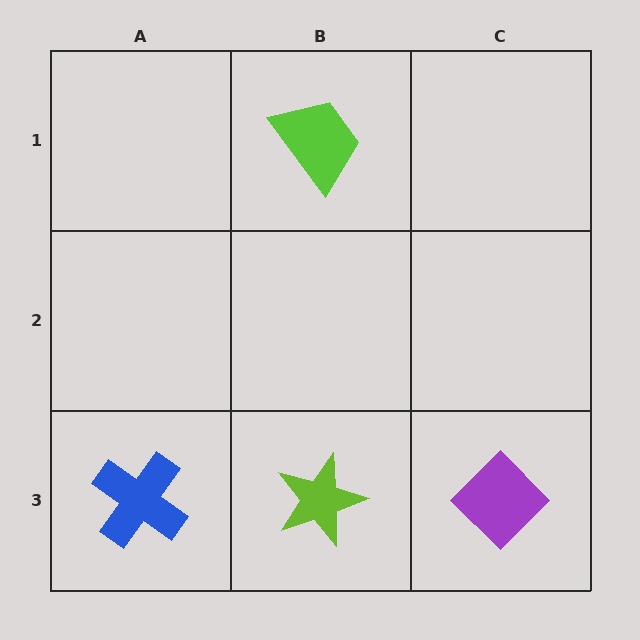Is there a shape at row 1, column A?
No, that cell is empty.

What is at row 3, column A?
A blue cross.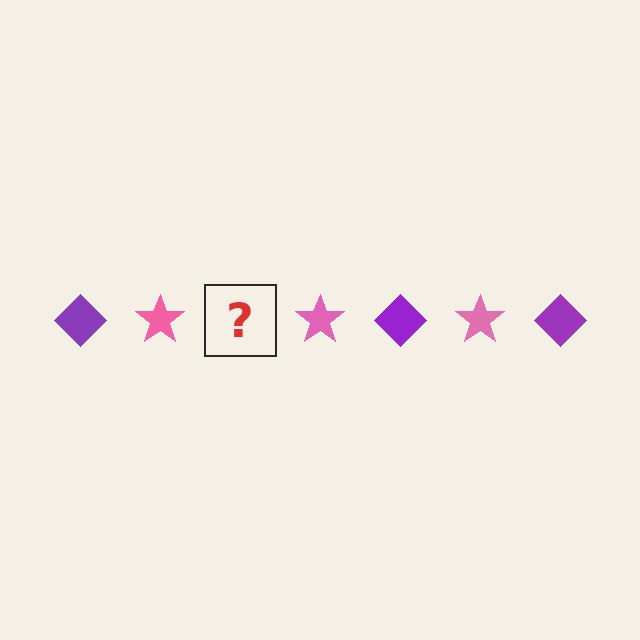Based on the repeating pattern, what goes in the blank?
The blank should be a purple diamond.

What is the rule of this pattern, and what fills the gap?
The rule is that the pattern alternates between purple diamond and pink star. The gap should be filled with a purple diamond.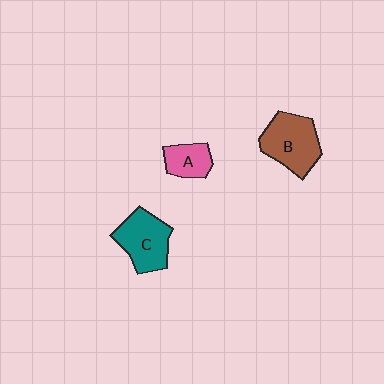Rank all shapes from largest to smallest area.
From largest to smallest: B (brown), C (teal), A (pink).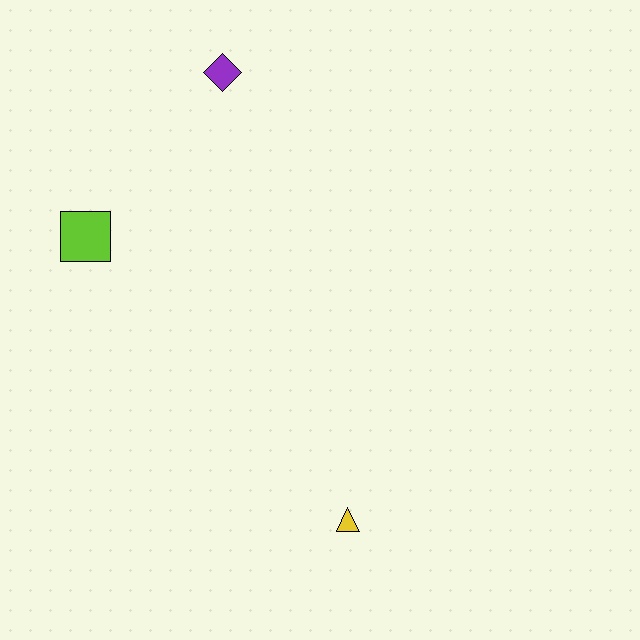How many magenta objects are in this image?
There are no magenta objects.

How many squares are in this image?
There is 1 square.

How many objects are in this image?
There are 3 objects.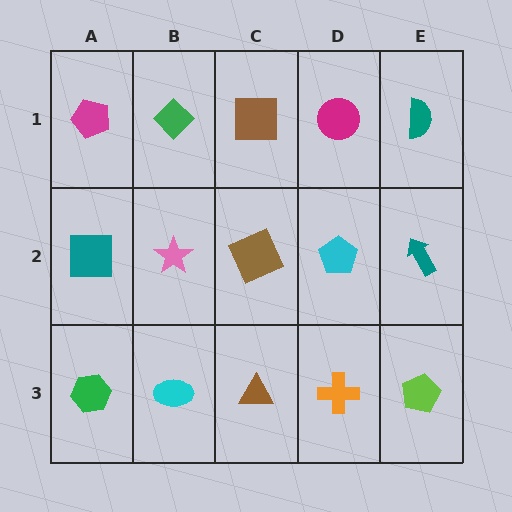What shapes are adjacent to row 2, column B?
A green diamond (row 1, column B), a cyan ellipse (row 3, column B), a teal square (row 2, column A), a brown square (row 2, column C).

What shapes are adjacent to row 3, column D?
A cyan pentagon (row 2, column D), a brown triangle (row 3, column C), a lime pentagon (row 3, column E).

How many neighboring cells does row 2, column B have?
4.